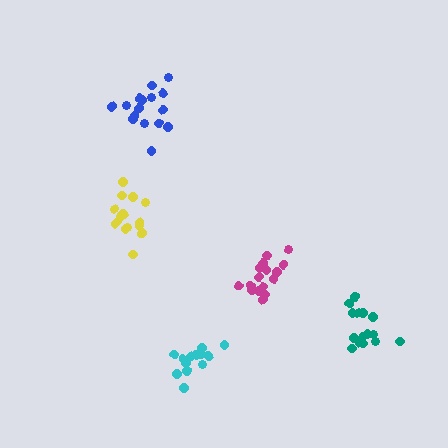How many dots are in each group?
Group 1: 15 dots, Group 2: 13 dots, Group 3: 16 dots, Group 4: 15 dots, Group 5: 16 dots (75 total).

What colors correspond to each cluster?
The clusters are colored: yellow, cyan, blue, teal, magenta.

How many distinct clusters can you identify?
There are 5 distinct clusters.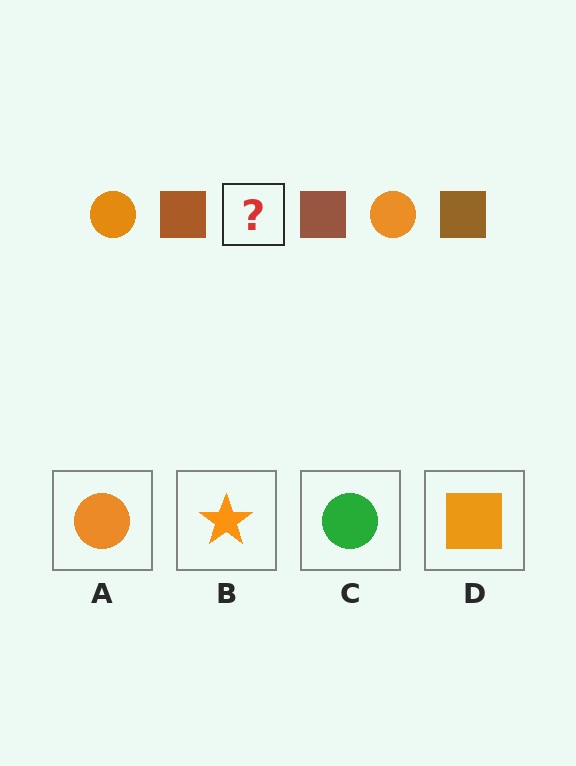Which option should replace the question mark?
Option A.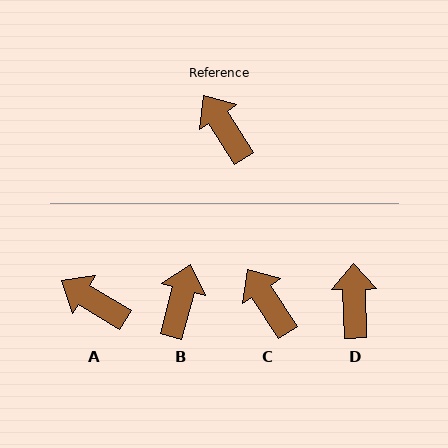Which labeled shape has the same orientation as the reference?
C.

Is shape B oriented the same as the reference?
No, it is off by about 48 degrees.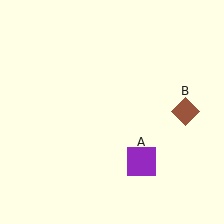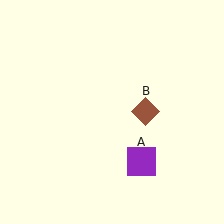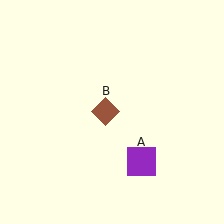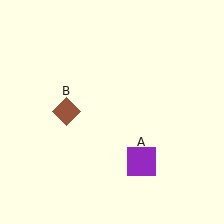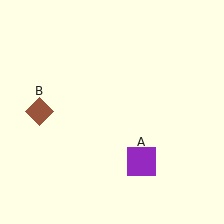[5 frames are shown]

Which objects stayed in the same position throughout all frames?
Purple square (object A) remained stationary.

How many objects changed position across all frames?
1 object changed position: brown diamond (object B).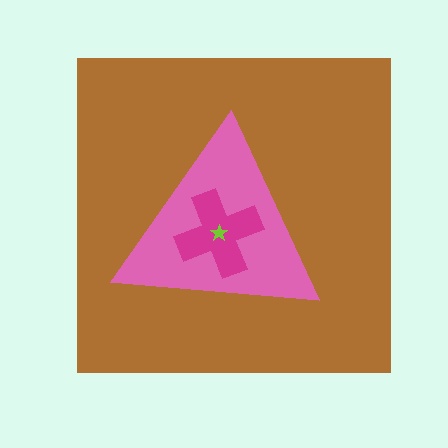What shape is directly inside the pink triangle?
The magenta cross.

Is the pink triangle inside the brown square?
Yes.